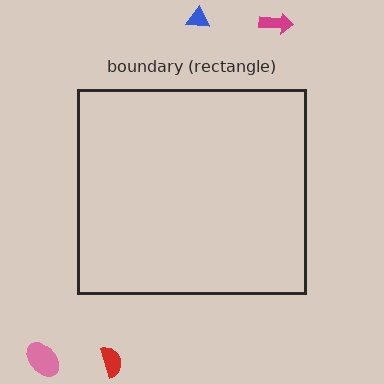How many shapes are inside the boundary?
0 inside, 4 outside.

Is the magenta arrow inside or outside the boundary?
Outside.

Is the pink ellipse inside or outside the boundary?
Outside.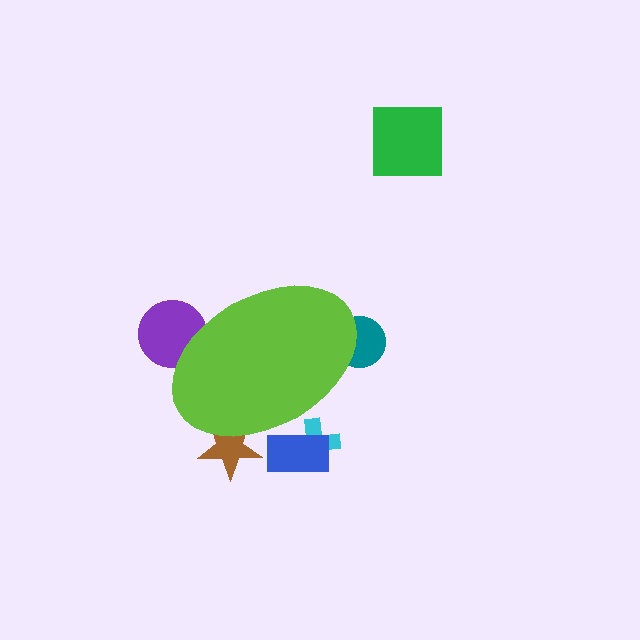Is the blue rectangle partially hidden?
Yes, the blue rectangle is partially hidden behind the lime ellipse.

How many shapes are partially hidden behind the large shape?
5 shapes are partially hidden.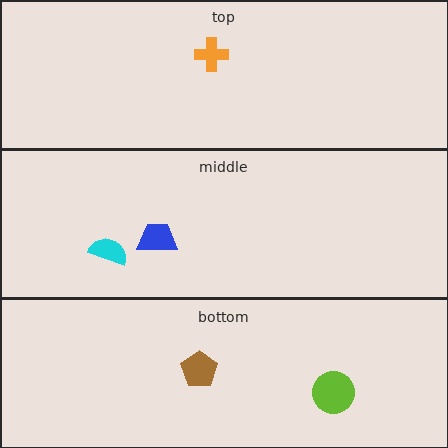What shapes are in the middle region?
The cyan semicircle, the blue trapezoid.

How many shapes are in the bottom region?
2.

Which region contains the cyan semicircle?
The middle region.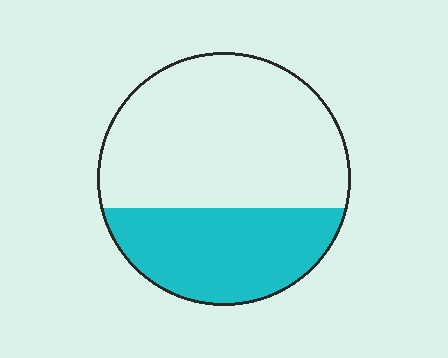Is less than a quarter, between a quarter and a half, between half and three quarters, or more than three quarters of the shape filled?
Between a quarter and a half.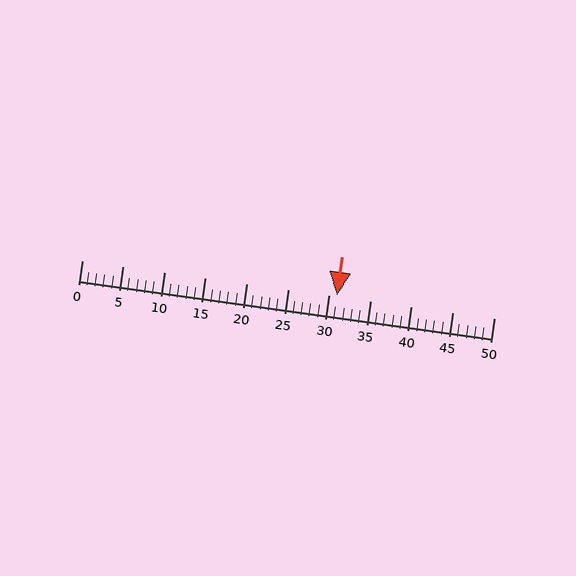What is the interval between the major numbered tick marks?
The major tick marks are spaced 5 units apart.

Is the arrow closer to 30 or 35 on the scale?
The arrow is closer to 30.